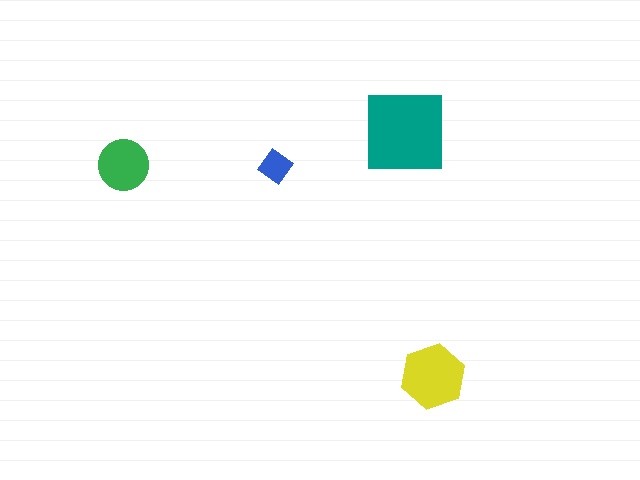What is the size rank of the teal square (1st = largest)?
1st.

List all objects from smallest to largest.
The blue diamond, the green circle, the yellow hexagon, the teal square.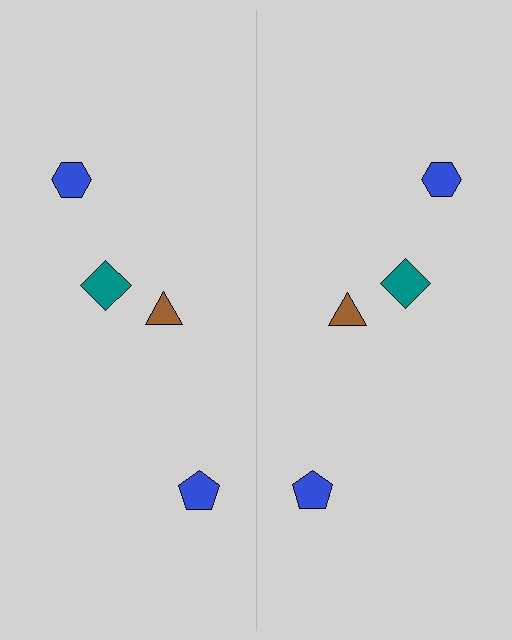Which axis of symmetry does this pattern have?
The pattern has a vertical axis of symmetry running through the center of the image.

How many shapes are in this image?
There are 8 shapes in this image.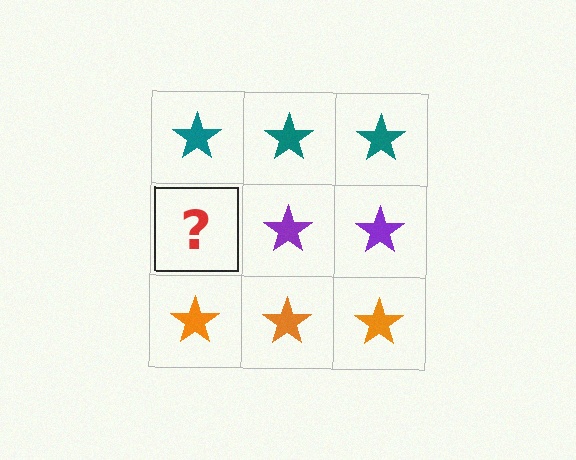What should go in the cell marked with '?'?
The missing cell should contain a purple star.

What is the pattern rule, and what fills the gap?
The rule is that each row has a consistent color. The gap should be filled with a purple star.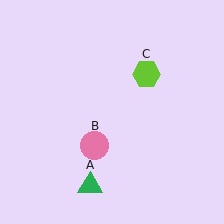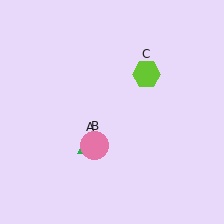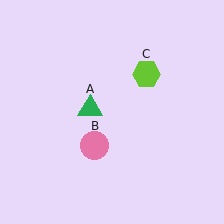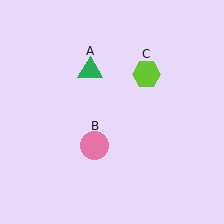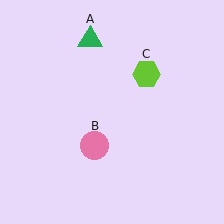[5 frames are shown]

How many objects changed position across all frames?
1 object changed position: green triangle (object A).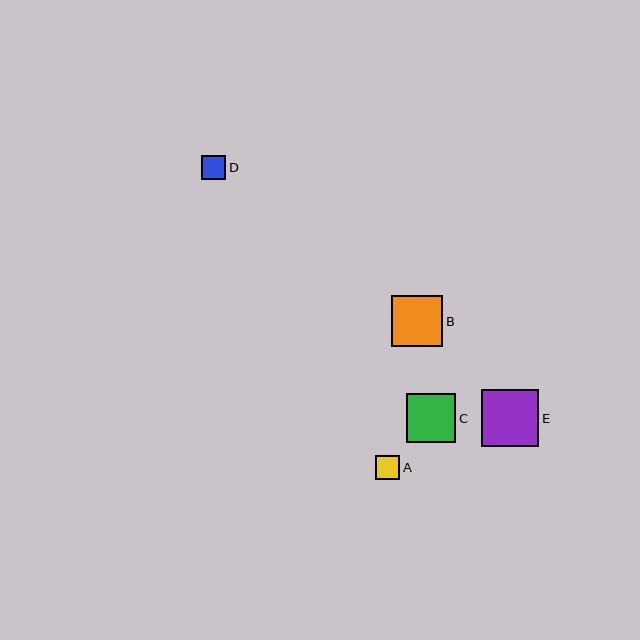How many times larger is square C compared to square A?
Square C is approximately 2.0 times the size of square A.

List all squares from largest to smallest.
From largest to smallest: E, B, C, A, D.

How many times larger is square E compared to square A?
Square E is approximately 2.4 times the size of square A.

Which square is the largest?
Square E is the largest with a size of approximately 58 pixels.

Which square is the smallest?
Square D is the smallest with a size of approximately 24 pixels.